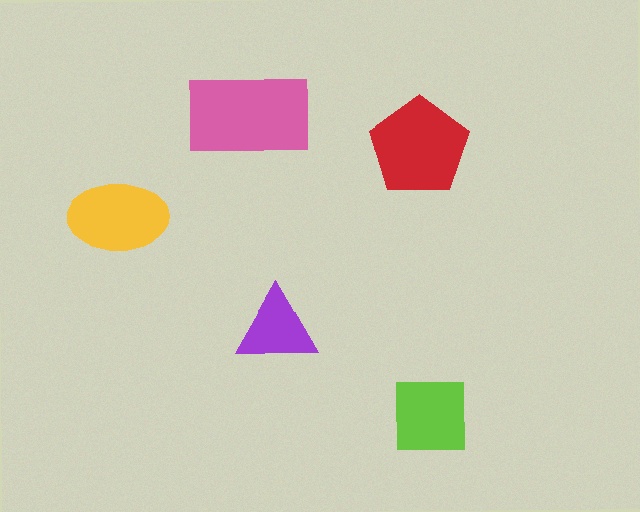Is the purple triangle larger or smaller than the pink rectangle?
Smaller.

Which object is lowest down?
The lime square is bottommost.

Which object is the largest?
The pink rectangle.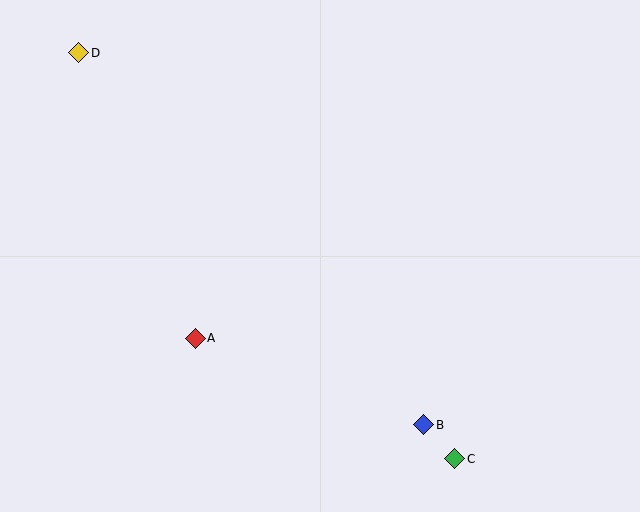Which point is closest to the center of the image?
Point A at (195, 338) is closest to the center.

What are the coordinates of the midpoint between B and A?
The midpoint between B and A is at (309, 381).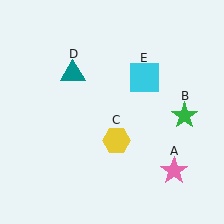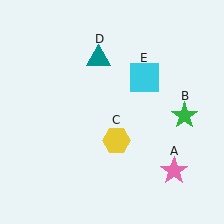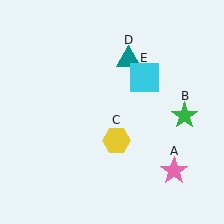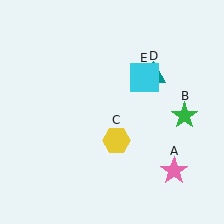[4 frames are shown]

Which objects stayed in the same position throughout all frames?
Pink star (object A) and green star (object B) and yellow hexagon (object C) and cyan square (object E) remained stationary.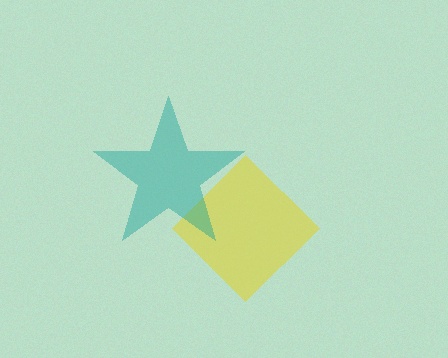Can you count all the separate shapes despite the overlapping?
Yes, there are 2 separate shapes.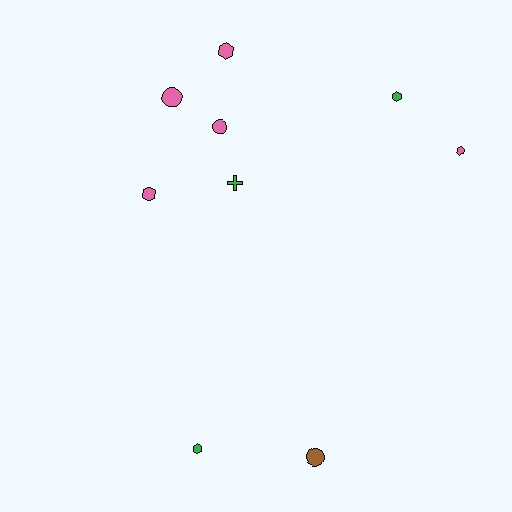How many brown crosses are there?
There are no brown crosses.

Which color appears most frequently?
Pink, with 5 objects.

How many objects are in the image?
There are 9 objects.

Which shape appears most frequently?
Hexagon, with 5 objects.